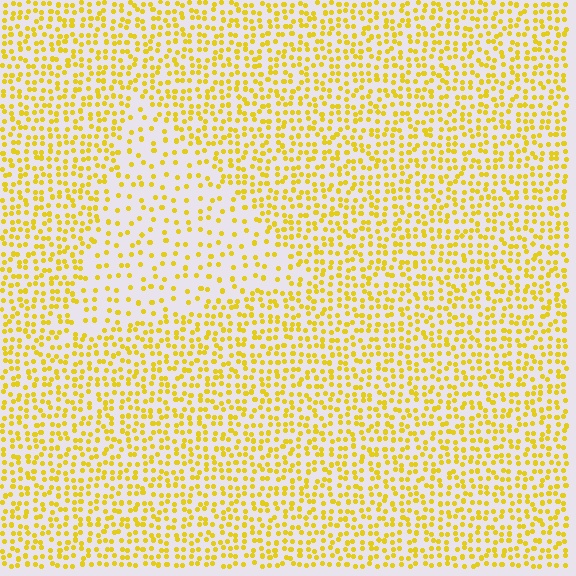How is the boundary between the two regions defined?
The boundary is defined by a change in element density (approximately 2.1x ratio). All elements are the same color, size, and shape.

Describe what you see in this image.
The image contains small yellow elements arranged at two different densities. A triangle-shaped region is visible where the elements are less densely packed than the surrounding area.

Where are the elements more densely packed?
The elements are more densely packed outside the triangle boundary.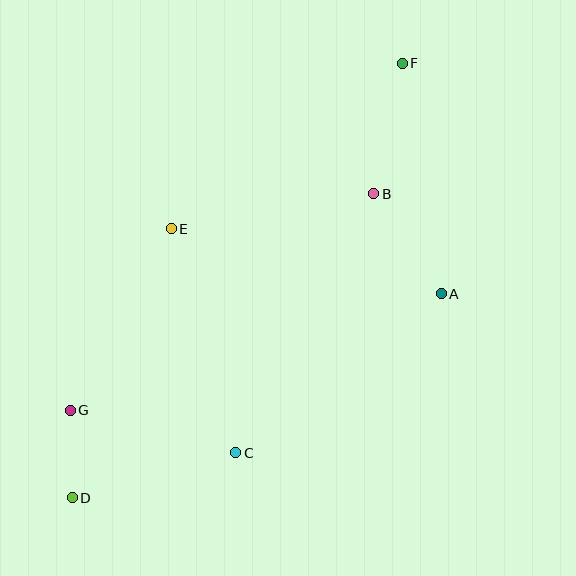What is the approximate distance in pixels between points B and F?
The distance between B and F is approximately 133 pixels.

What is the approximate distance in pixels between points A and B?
The distance between A and B is approximately 121 pixels.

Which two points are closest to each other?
Points D and G are closest to each other.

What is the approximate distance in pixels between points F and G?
The distance between F and G is approximately 480 pixels.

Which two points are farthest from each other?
Points D and F are farthest from each other.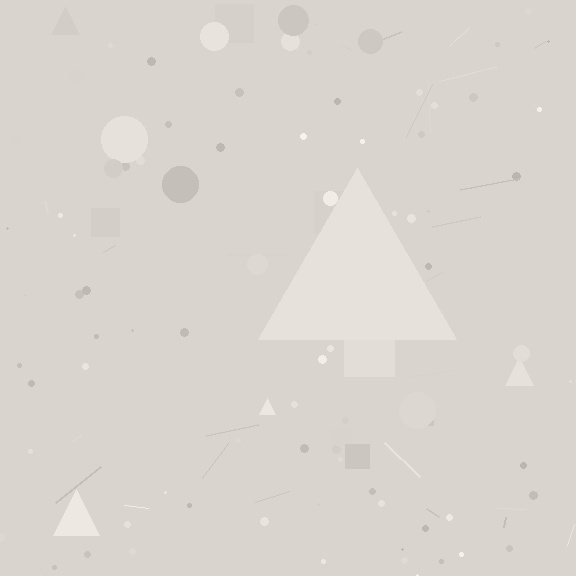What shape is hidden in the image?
A triangle is hidden in the image.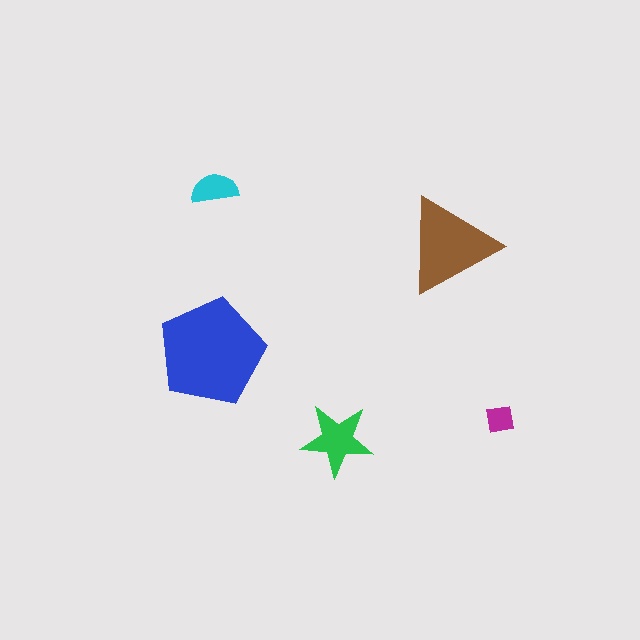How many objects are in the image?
There are 5 objects in the image.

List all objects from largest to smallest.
The blue pentagon, the brown triangle, the green star, the cyan semicircle, the magenta square.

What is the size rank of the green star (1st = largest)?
3rd.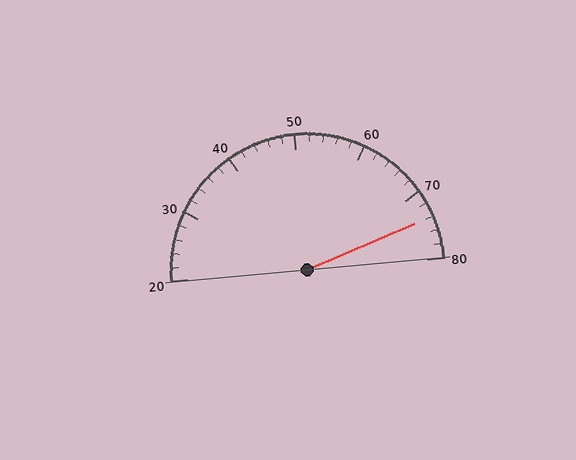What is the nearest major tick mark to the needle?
The nearest major tick mark is 70.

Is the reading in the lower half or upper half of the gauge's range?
The reading is in the upper half of the range (20 to 80).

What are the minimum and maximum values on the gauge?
The gauge ranges from 20 to 80.